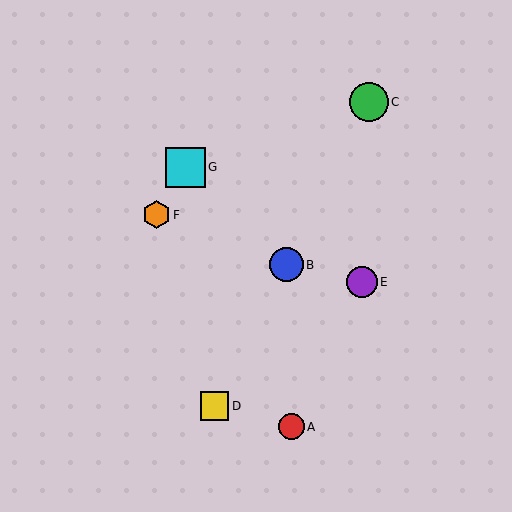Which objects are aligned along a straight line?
Objects B, C, D are aligned along a straight line.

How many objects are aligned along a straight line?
3 objects (B, C, D) are aligned along a straight line.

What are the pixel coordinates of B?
Object B is at (286, 265).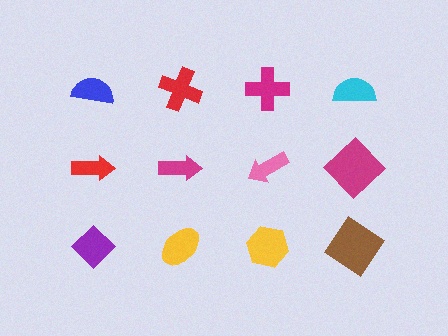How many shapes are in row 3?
4 shapes.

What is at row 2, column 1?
A red arrow.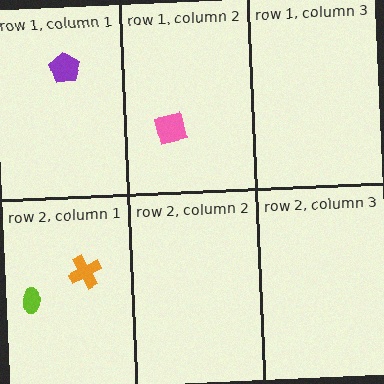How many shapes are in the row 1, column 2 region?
1.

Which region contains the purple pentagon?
The row 1, column 1 region.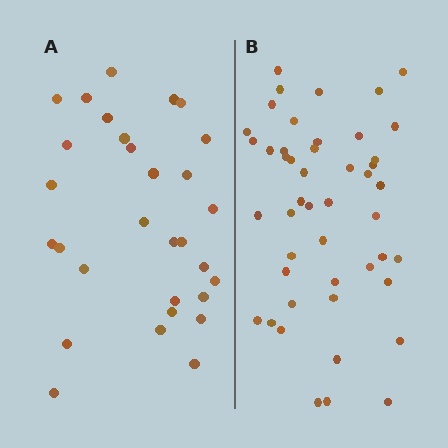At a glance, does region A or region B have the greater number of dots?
Region B (the right region) has more dots.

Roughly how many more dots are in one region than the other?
Region B has approximately 15 more dots than region A.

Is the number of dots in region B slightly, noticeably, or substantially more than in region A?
Region B has substantially more. The ratio is roughly 1.6 to 1.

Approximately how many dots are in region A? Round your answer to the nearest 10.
About 30 dots.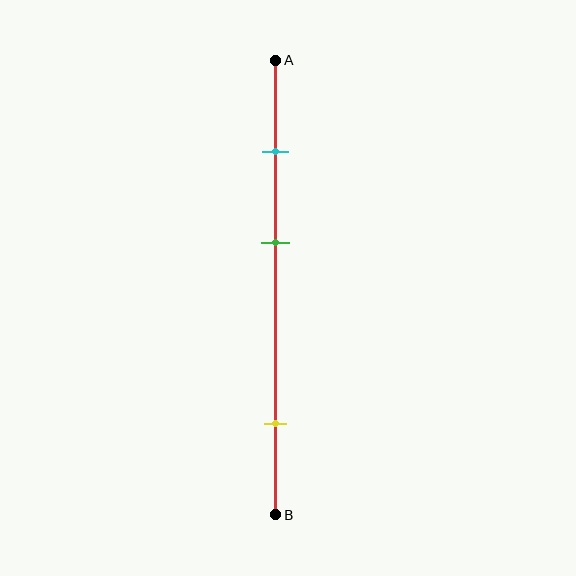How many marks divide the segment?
There are 3 marks dividing the segment.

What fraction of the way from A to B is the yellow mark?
The yellow mark is approximately 80% (0.8) of the way from A to B.